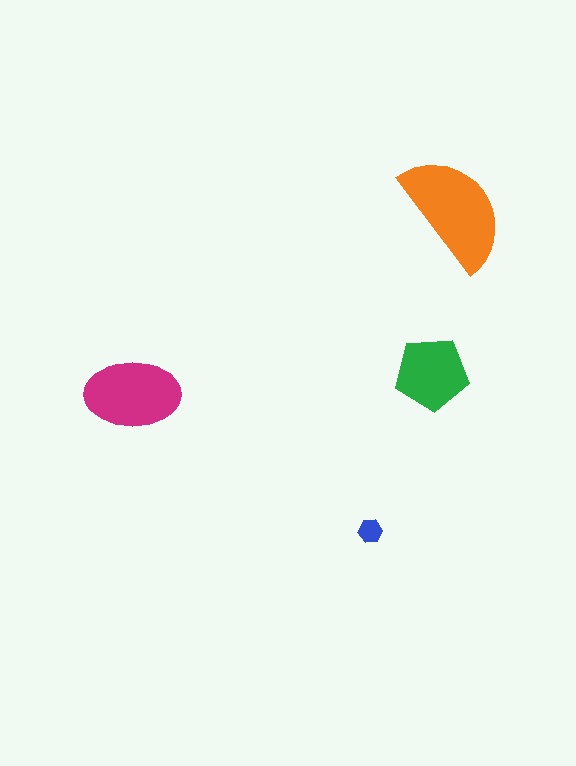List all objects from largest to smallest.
The orange semicircle, the magenta ellipse, the green pentagon, the blue hexagon.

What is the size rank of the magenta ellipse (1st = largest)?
2nd.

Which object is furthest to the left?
The magenta ellipse is leftmost.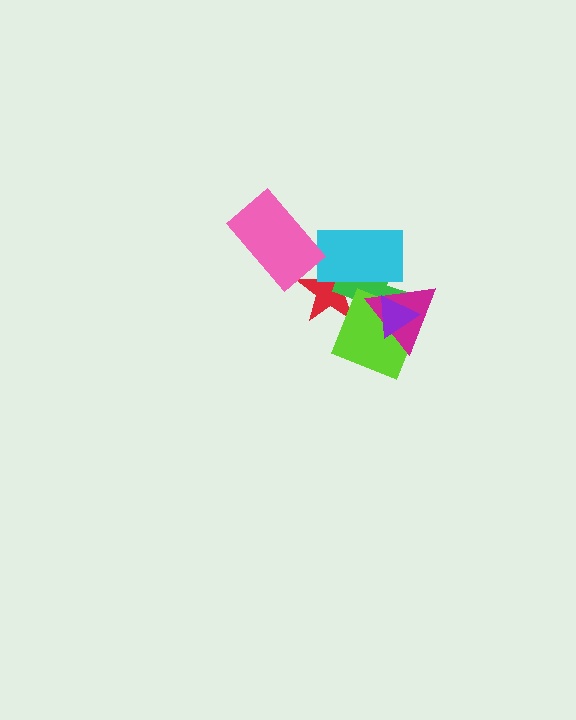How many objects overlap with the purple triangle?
3 objects overlap with the purple triangle.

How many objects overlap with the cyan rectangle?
4 objects overlap with the cyan rectangle.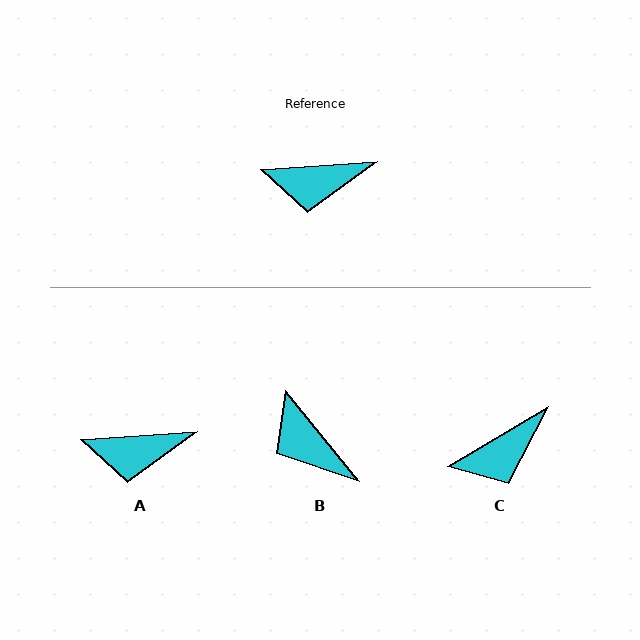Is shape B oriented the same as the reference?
No, it is off by about 55 degrees.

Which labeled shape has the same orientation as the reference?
A.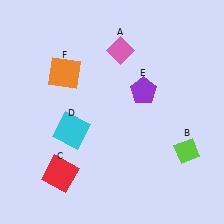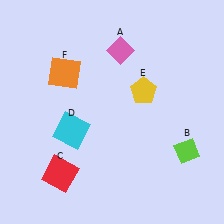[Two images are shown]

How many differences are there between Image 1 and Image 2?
There is 1 difference between the two images.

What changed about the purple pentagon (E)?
In Image 1, E is purple. In Image 2, it changed to yellow.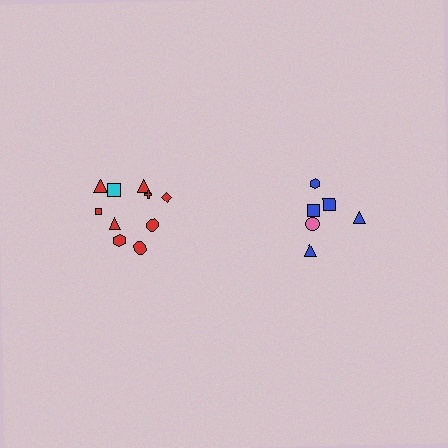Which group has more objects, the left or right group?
The left group.